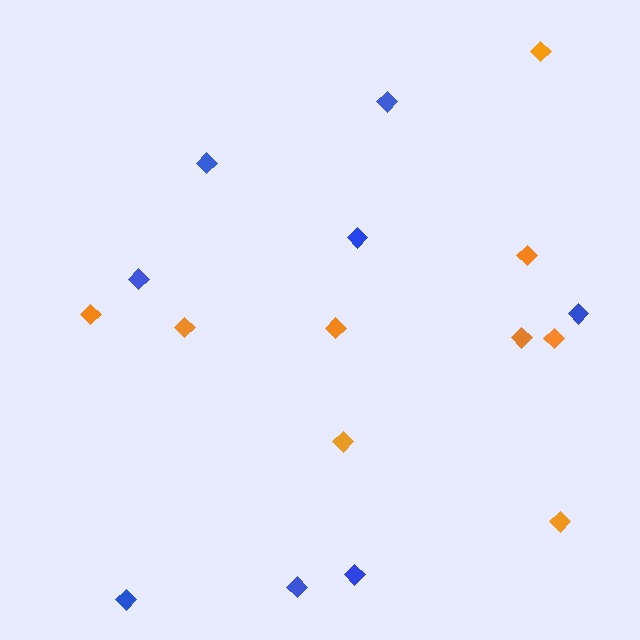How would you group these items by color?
There are 2 groups: one group of orange diamonds (9) and one group of blue diamonds (8).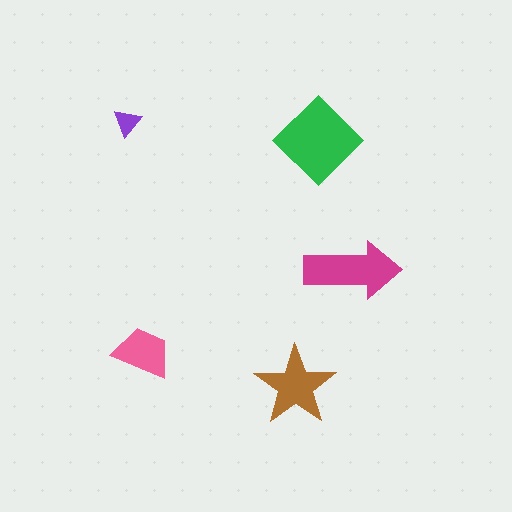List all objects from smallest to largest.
The purple triangle, the pink trapezoid, the brown star, the magenta arrow, the green diamond.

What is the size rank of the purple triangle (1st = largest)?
5th.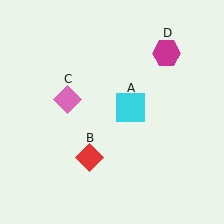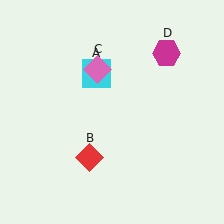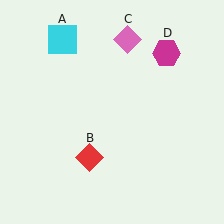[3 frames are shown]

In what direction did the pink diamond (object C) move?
The pink diamond (object C) moved up and to the right.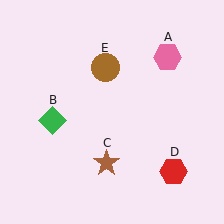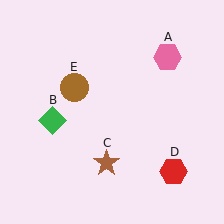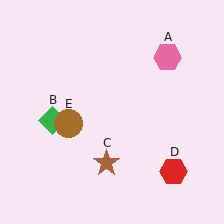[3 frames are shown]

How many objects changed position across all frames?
1 object changed position: brown circle (object E).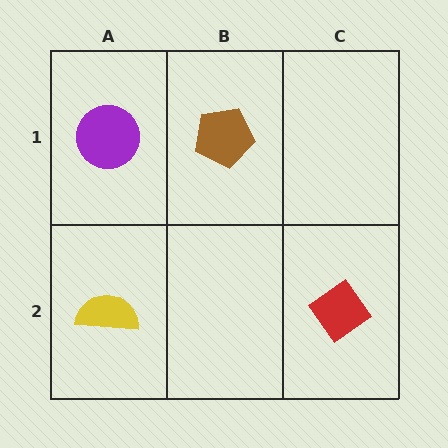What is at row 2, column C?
A red diamond.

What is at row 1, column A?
A purple circle.